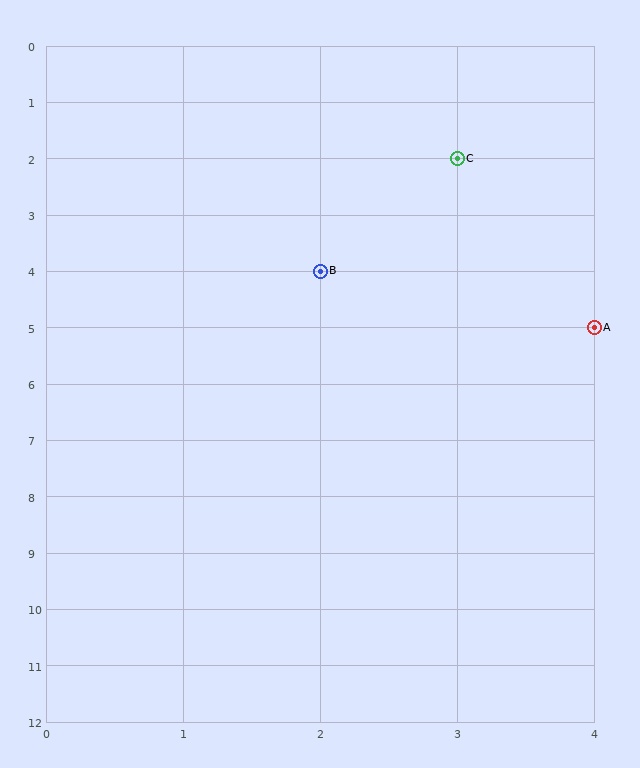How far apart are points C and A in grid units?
Points C and A are 1 column and 3 rows apart (about 3.2 grid units diagonally).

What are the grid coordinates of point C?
Point C is at grid coordinates (3, 2).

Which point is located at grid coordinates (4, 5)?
Point A is at (4, 5).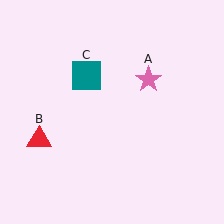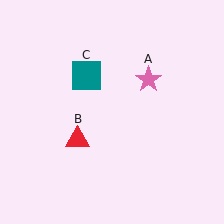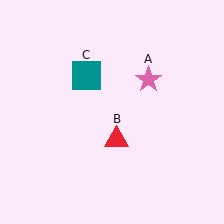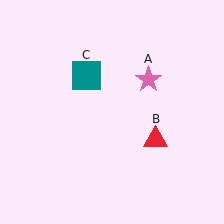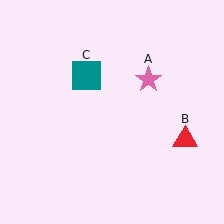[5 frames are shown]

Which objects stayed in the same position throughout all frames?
Pink star (object A) and teal square (object C) remained stationary.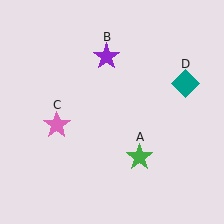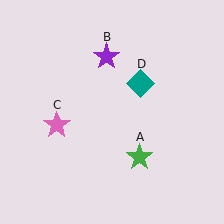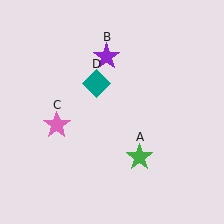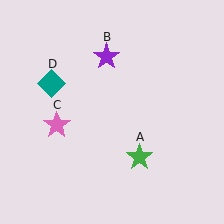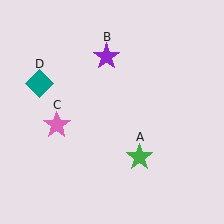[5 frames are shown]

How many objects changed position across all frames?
1 object changed position: teal diamond (object D).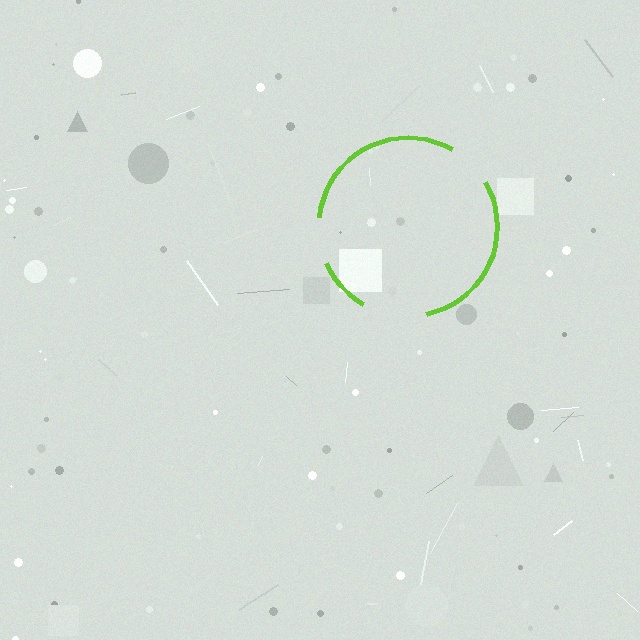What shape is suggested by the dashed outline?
The dashed outline suggests a circle.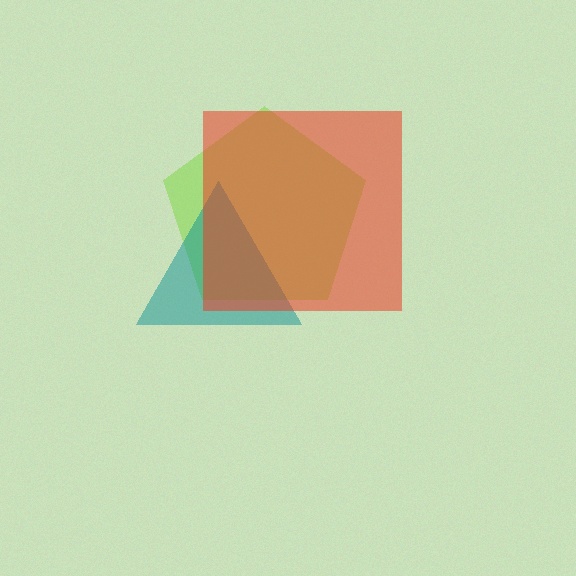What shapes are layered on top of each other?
The layered shapes are: a lime pentagon, a teal triangle, a red square.